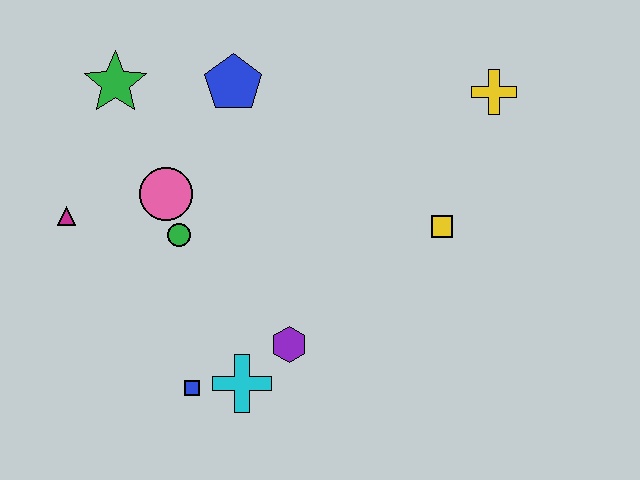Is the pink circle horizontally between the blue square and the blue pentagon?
No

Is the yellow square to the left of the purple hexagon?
No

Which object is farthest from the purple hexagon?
The yellow cross is farthest from the purple hexagon.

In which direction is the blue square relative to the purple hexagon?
The blue square is to the left of the purple hexagon.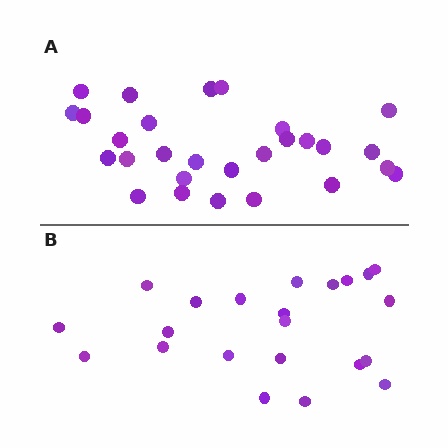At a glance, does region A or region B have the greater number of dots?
Region A (the top region) has more dots.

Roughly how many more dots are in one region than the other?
Region A has about 6 more dots than region B.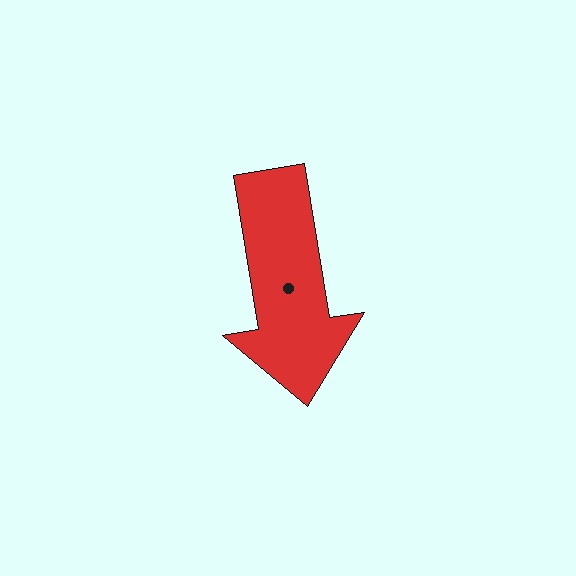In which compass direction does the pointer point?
South.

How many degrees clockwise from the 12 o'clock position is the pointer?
Approximately 171 degrees.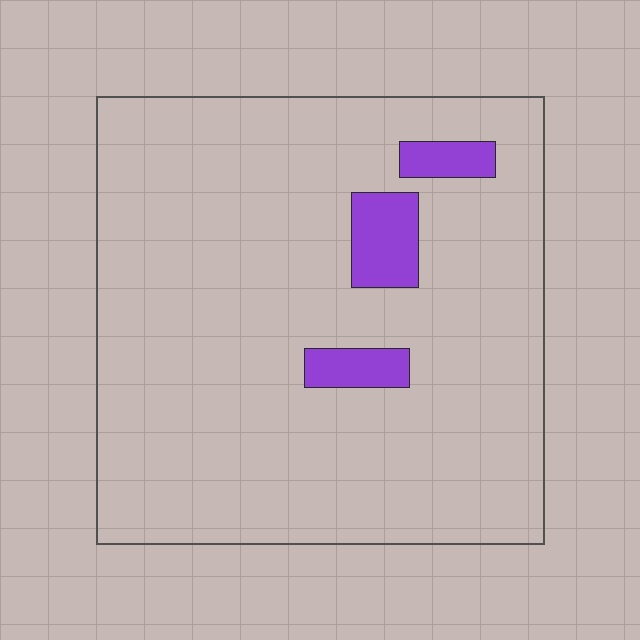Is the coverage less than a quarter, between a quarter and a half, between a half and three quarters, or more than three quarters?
Less than a quarter.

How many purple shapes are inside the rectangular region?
3.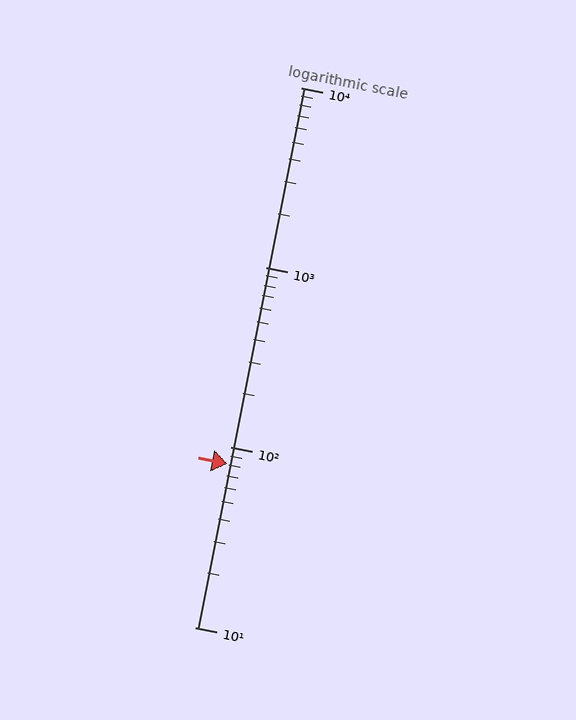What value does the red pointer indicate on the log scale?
The pointer indicates approximately 81.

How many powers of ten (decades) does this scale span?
The scale spans 3 decades, from 10 to 10000.